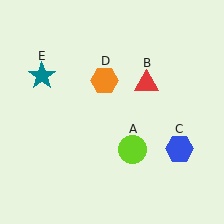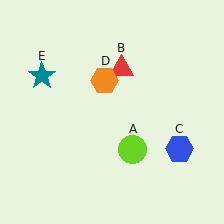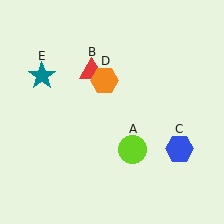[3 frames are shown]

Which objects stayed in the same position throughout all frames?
Lime circle (object A) and blue hexagon (object C) and orange hexagon (object D) and teal star (object E) remained stationary.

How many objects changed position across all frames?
1 object changed position: red triangle (object B).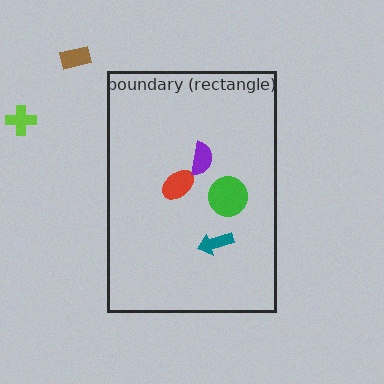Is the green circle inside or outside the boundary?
Inside.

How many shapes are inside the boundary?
4 inside, 2 outside.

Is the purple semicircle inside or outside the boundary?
Inside.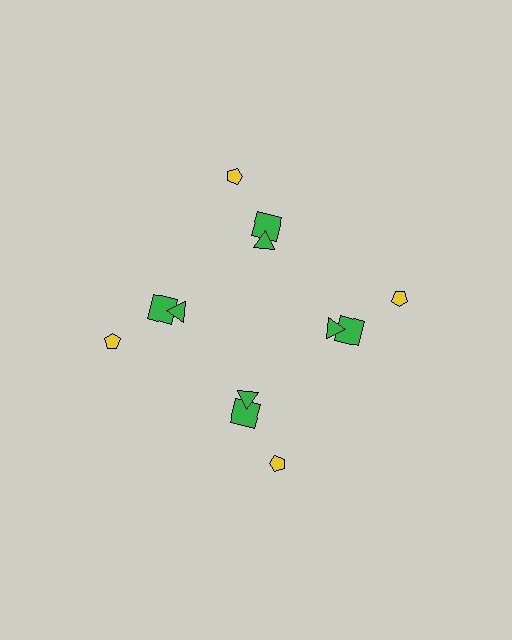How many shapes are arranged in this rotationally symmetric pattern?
There are 12 shapes, arranged in 4 groups of 3.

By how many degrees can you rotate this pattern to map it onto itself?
The pattern maps onto itself every 90 degrees of rotation.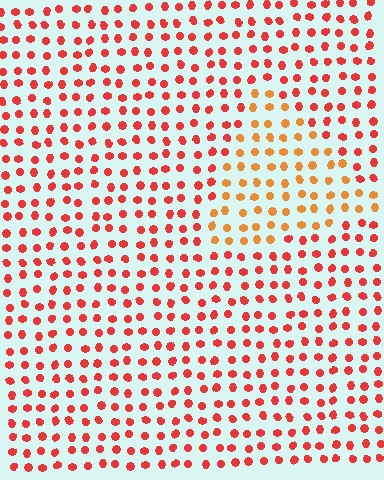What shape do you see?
I see a triangle.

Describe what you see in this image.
The image is filled with small red elements in a uniform arrangement. A triangle-shaped region is visible where the elements are tinted to a slightly different hue, forming a subtle color boundary.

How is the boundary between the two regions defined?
The boundary is defined purely by a slight shift in hue (about 31 degrees). Spacing, size, and orientation are identical on both sides.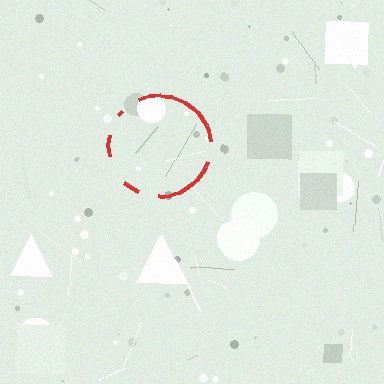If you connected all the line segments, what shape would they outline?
They would outline a circle.